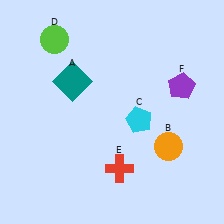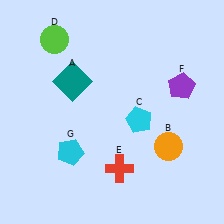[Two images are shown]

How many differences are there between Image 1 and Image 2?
There is 1 difference between the two images.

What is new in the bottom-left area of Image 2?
A cyan pentagon (G) was added in the bottom-left area of Image 2.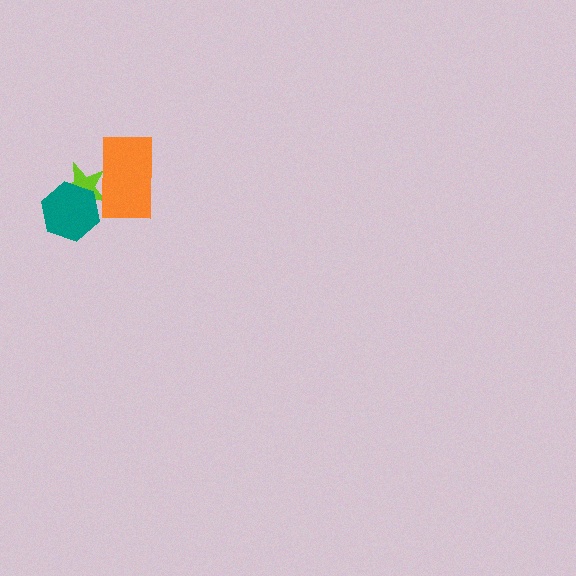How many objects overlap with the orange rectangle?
1 object overlaps with the orange rectangle.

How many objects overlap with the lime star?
2 objects overlap with the lime star.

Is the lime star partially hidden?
Yes, it is partially covered by another shape.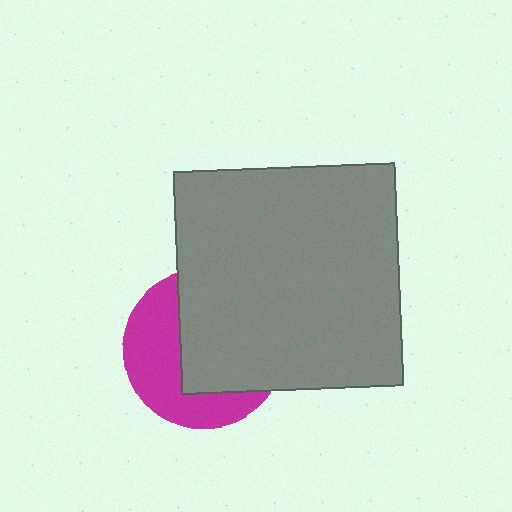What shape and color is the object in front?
The object in front is a gray square.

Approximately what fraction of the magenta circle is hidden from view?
Roughly 56% of the magenta circle is hidden behind the gray square.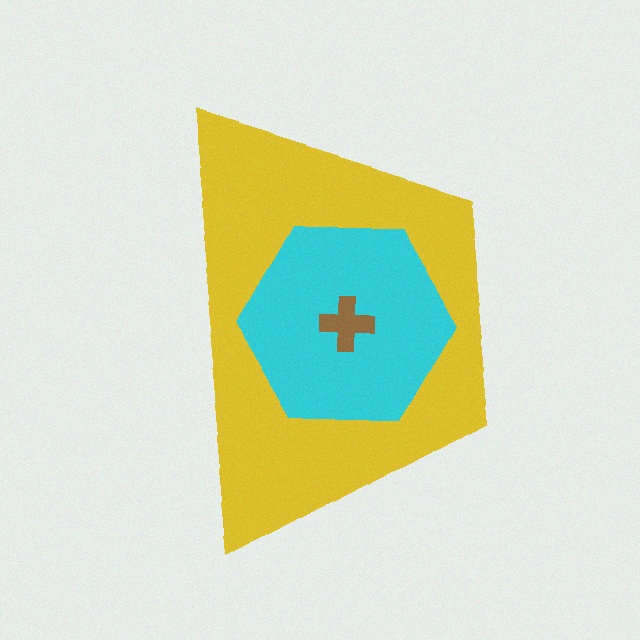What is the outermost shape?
The yellow trapezoid.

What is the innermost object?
The brown cross.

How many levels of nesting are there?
3.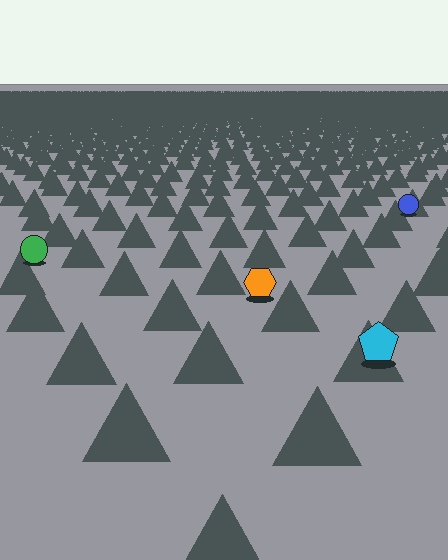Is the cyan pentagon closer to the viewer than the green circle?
Yes. The cyan pentagon is closer — you can tell from the texture gradient: the ground texture is coarser near it.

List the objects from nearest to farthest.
From nearest to farthest: the cyan pentagon, the orange hexagon, the green circle, the blue circle.